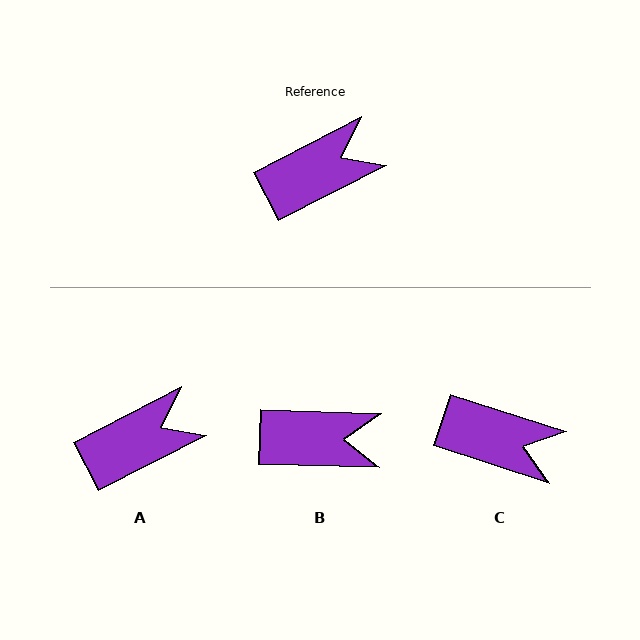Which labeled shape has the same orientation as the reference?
A.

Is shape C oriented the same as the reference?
No, it is off by about 45 degrees.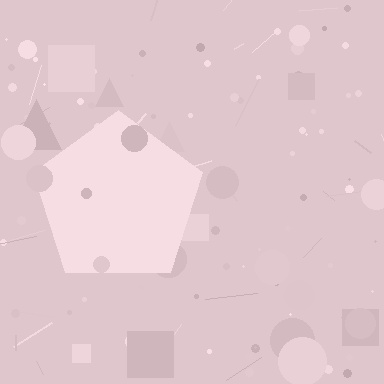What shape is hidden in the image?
A pentagon is hidden in the image.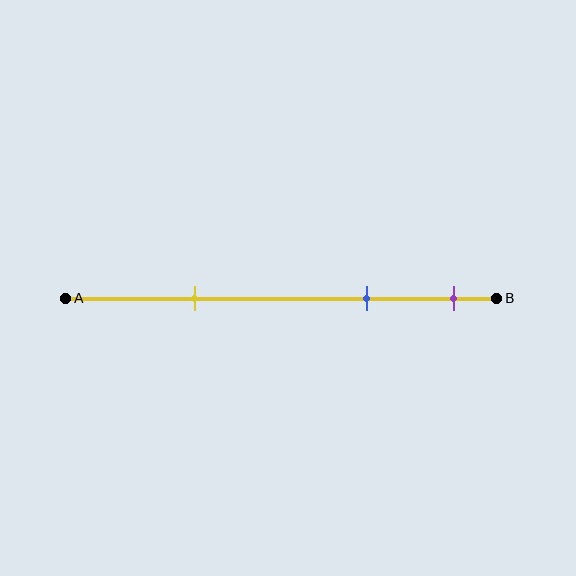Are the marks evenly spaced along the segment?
No, the marks are not evenly spaced.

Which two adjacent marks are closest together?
The blue and purple marks are the closest adjacent pair.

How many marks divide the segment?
There are 3 marks dividing the segment.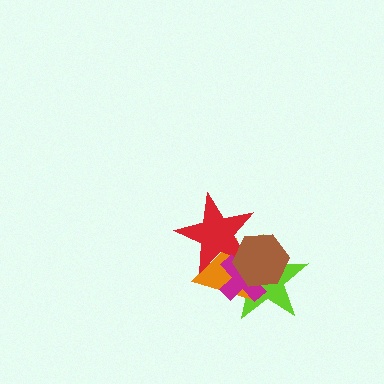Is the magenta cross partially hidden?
Yes, it is partially covered by another shape.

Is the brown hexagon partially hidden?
No, no other shape covers it.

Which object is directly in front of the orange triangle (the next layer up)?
The red star is directly in front of the orange triangle.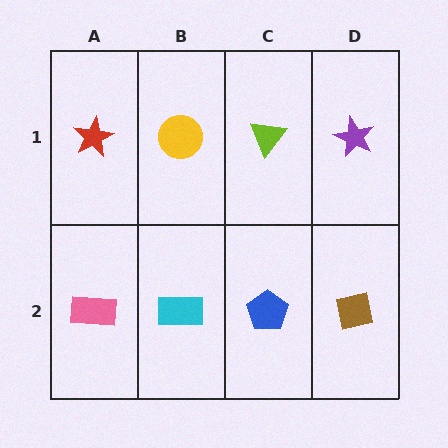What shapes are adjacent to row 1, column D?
A brown square (row 2, column D), a lime triangle (row 1, column C).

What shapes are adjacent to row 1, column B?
A cyan rectangle (row 2, column B), a red star (row 1, column A), a lime triangle (row 1, column C).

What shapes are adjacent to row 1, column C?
A blue pentagon (row 2, column C), a yellow circle (row 1, column B), a purple star (row 1, column D).